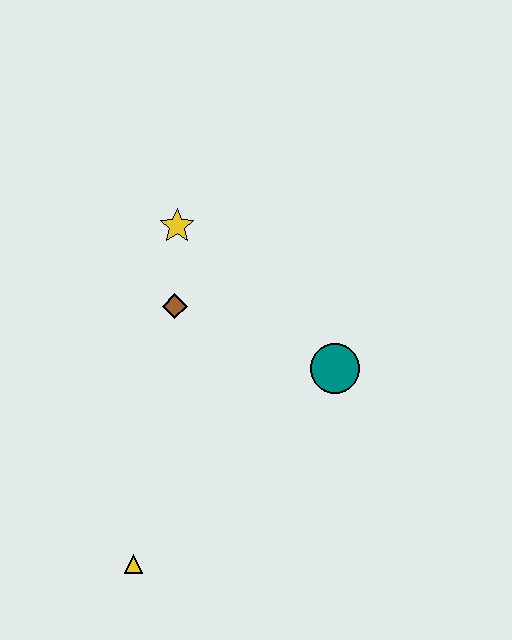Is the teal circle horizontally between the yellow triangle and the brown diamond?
No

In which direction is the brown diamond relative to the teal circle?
The brown diamond is to the left of the teal circle.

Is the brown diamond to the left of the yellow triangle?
No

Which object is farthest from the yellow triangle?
The yellow star is farthest from the yellow triangle.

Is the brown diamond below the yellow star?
Yes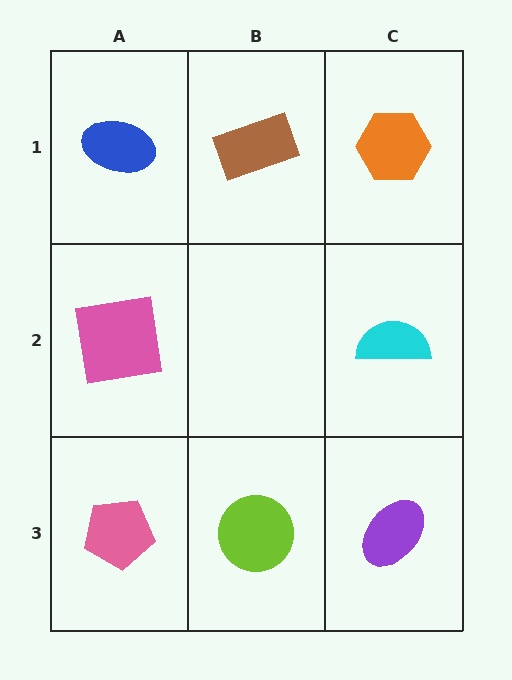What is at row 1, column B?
A brown rectangle.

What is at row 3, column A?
A pink pentagon.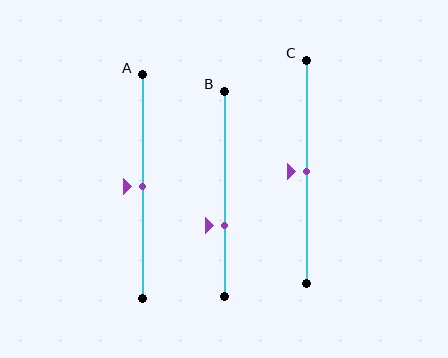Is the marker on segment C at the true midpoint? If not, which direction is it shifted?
Yes, the marker on segment C is at the true midpoint.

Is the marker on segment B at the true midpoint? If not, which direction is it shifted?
No, the marker on segment B is shifted downward by about 15% of the segment length.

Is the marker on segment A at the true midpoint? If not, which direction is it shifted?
Yes, the marker on segment A is at the true midpoint.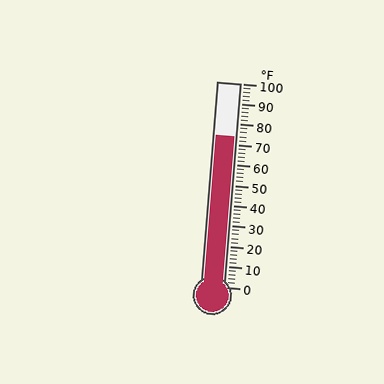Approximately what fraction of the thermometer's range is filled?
The thermometer is filled to approximately 75% of its range.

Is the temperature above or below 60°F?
The temperature is above 60°F.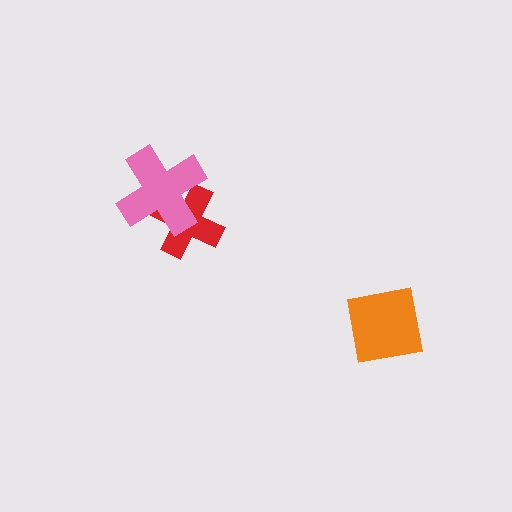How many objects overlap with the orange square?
0 objects overlap with the orange square.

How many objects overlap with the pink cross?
1 object overlaps with the pink cross.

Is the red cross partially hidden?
Yes, it is partially covered by another shape.